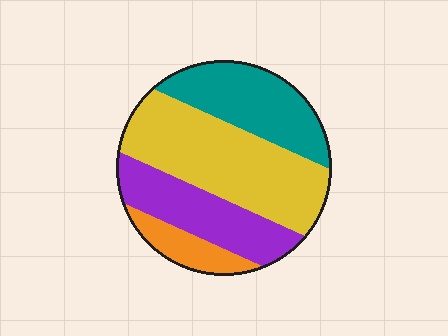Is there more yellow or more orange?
Yellow.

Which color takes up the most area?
Yellow, at roughly 40%.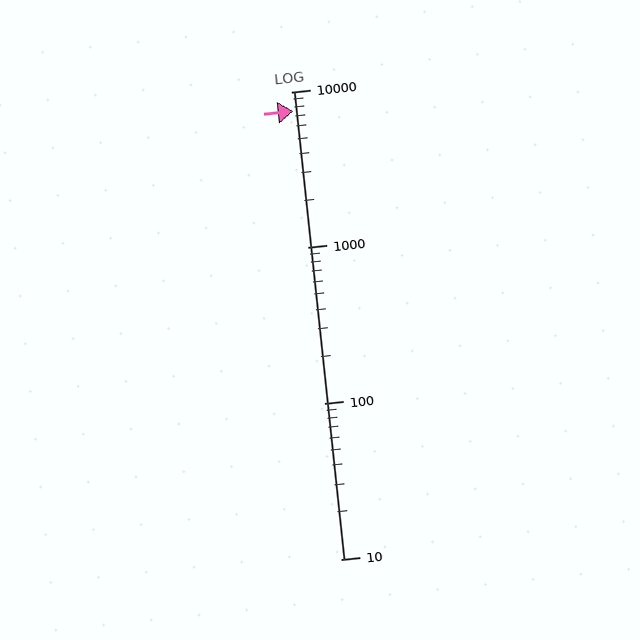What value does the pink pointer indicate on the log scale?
The pointer indicates approximately 7500.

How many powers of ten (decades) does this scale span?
The scale spans 3 decades, from 10 to 10000.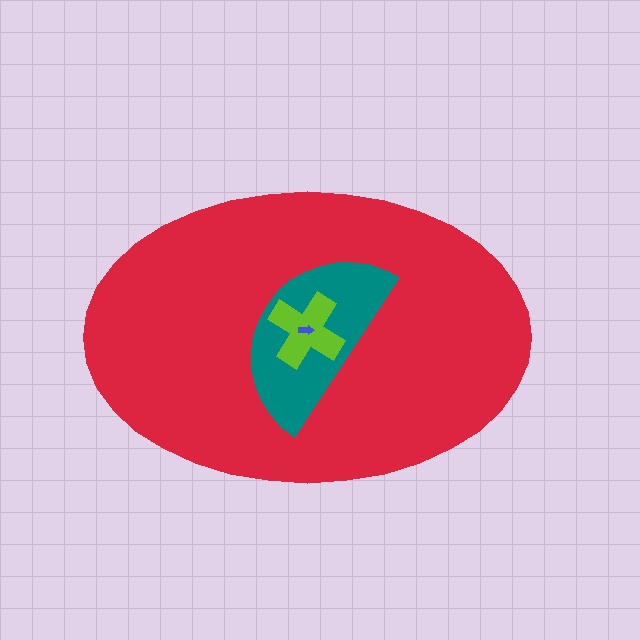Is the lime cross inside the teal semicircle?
Yes.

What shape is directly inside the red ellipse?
The teal semicircle.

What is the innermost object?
The blue arrow.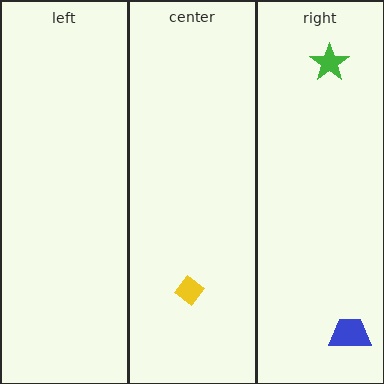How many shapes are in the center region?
1.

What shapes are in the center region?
The yellow diamond.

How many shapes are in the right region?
2.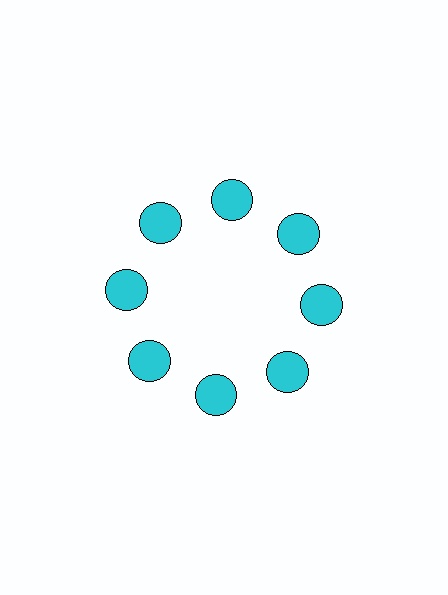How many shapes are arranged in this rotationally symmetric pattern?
There are 8 shapes, arranged in 8 groups of 1.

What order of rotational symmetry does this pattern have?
This pattern has 8-fold rotational symmetry.